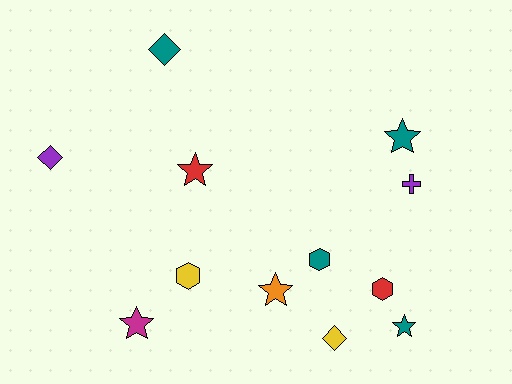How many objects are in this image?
There are 12 objects.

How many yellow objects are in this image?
There are 2 yellow objects.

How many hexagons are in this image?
There are 3 hexagons.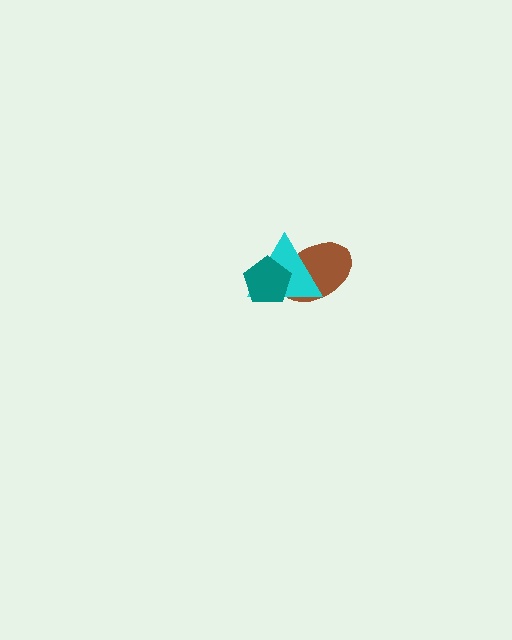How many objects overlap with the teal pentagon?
2 objects overlap with the teal pentagon.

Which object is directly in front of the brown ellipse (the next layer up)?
The cyan triangle is directly in front of the brown ellipse.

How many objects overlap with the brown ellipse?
2 objects overlap with the brown ellipse.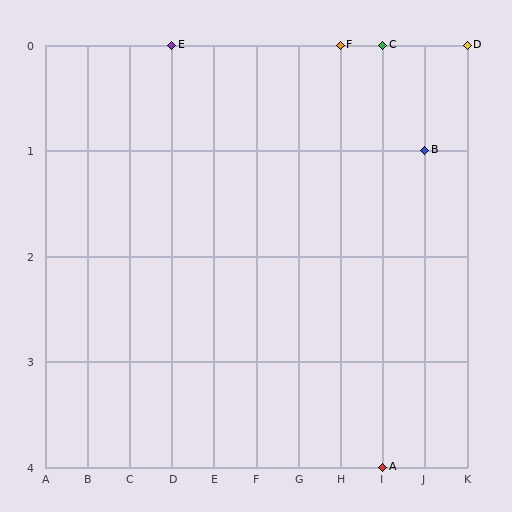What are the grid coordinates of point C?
Point C is at grid coordinates (I, 0).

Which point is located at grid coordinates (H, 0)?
Point F is at (H, 0).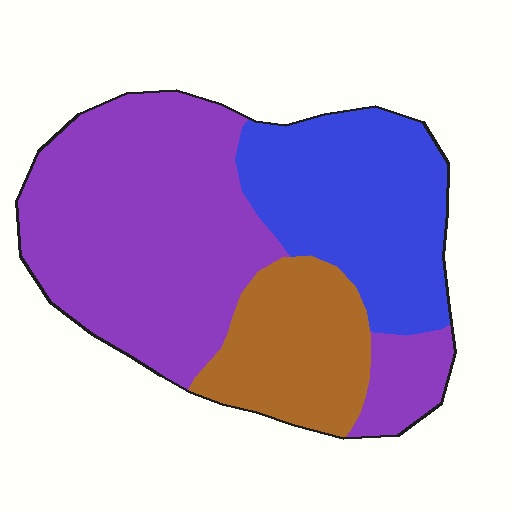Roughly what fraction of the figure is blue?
Blue covers around 30% of the figure.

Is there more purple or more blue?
Purple.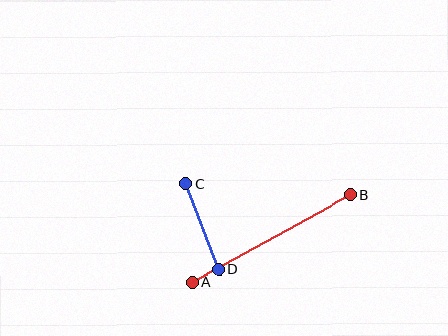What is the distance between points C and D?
The distance is approximately 91 pixels.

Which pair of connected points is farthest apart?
Points A and B are farthest apart.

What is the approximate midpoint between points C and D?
The midpoint is at approximately (202, 227) pixels.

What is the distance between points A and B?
The distance is approximately 181 pixels.